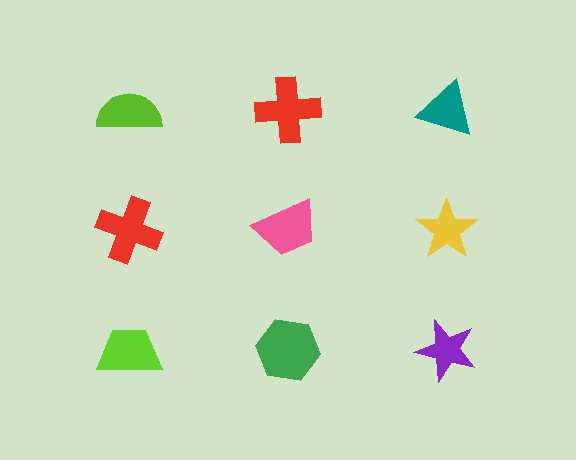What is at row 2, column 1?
A red cross.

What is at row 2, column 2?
A pink trapezoid.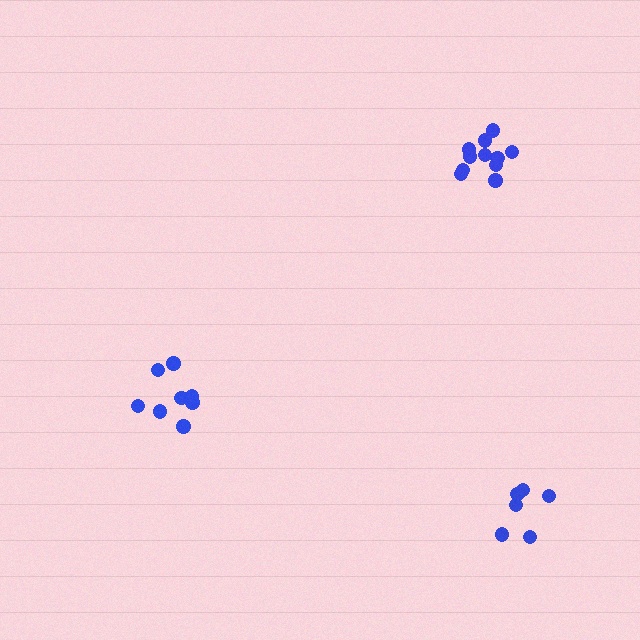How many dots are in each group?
Group 1: 11 dots, Group 2: 8 dots, Group 3: 6 dots (25 total).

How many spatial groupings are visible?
There are 3 spatial groupings.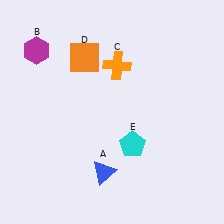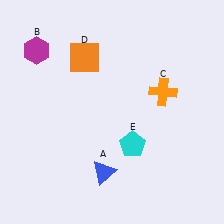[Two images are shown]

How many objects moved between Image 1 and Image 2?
1 object moved between the two images.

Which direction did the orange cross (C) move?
The orange cross (C) moved right.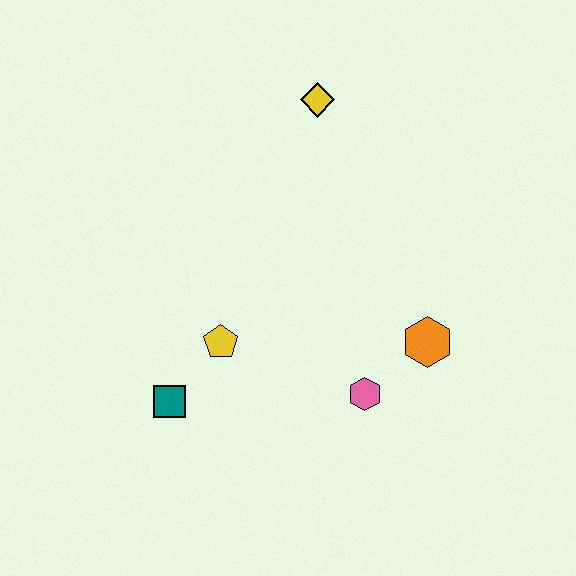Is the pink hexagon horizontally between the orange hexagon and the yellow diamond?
Yes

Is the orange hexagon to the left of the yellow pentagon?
No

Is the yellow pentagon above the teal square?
Yes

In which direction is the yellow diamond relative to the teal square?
The yellow diamond is above the teal square.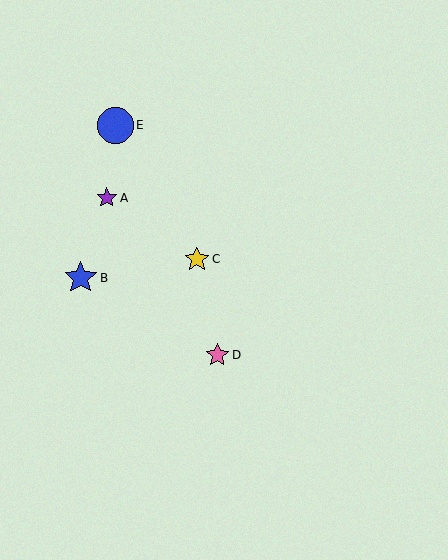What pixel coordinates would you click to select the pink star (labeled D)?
Click at (217, 355) to select the pink star D.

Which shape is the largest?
The blue circle (labeled E) is the largest.